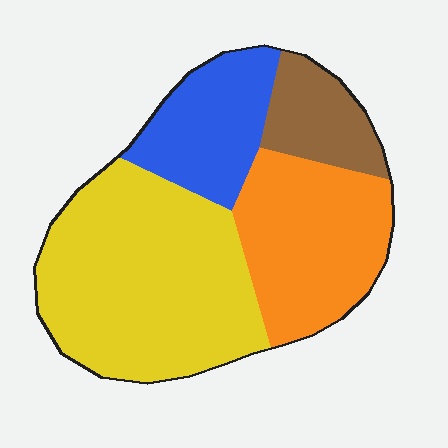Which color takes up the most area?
Yellow, at roughly 45%.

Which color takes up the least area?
Brown, at roughly 10%.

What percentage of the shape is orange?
Orange takes up about one quarter (1/4) of the shape.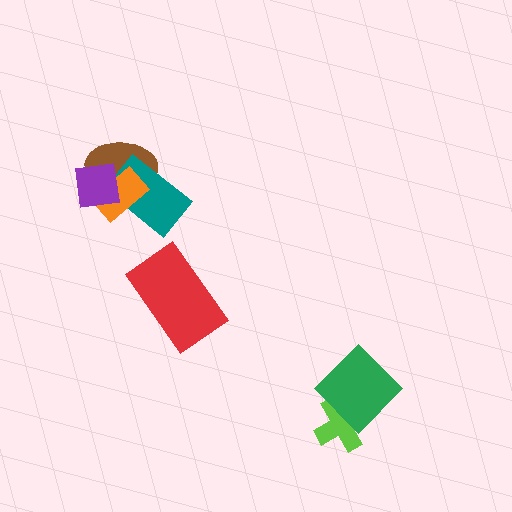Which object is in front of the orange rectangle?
The purple square is in front of the orange rectangle.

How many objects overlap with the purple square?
3 objects overlap with the purple square.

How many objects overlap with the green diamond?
1 object overlaps with the green diamond.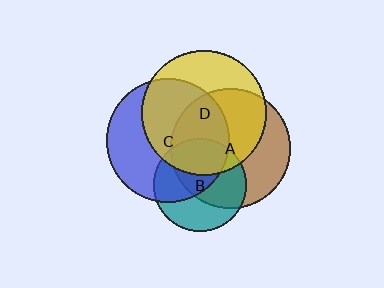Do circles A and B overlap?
Yes.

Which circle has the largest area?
Circle D (yellow).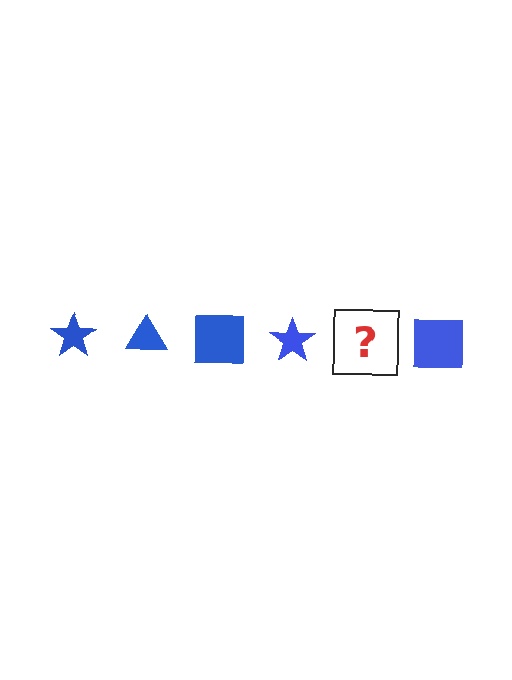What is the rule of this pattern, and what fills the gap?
The rule is that the pattern cycles through star, triangle, square shapes in blue. The gap should be filled with a blue triangle.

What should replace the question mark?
The question mark should be replaced with a blue triangle.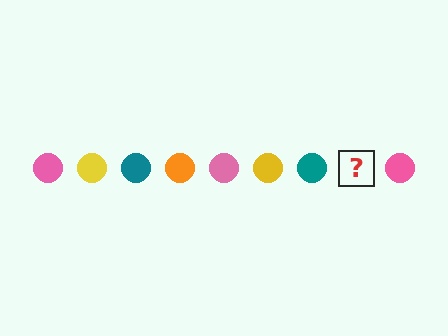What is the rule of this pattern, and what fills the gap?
The rule is that the pattern cycles through pink, yellow, teal, orange circles. The gap should be filled with an orange circle.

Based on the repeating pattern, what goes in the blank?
The blank should be an orange circle.